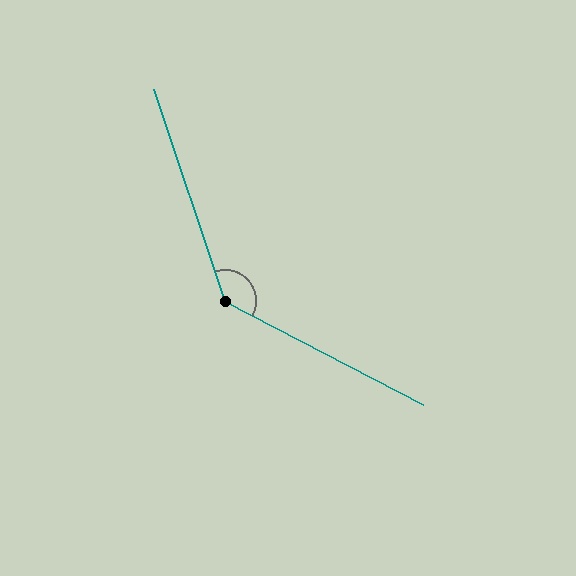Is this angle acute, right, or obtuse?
It is obtuse.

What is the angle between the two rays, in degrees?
Approximately 136 degrees.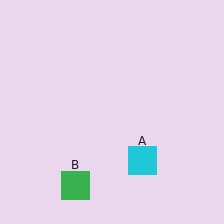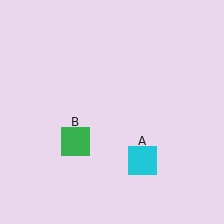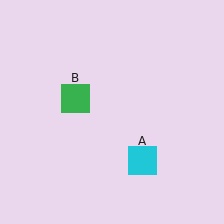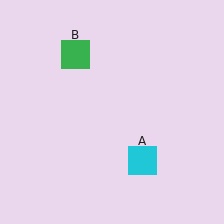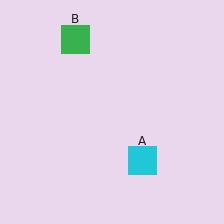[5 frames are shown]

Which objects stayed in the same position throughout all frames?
Cyan square (object A) remained stationary.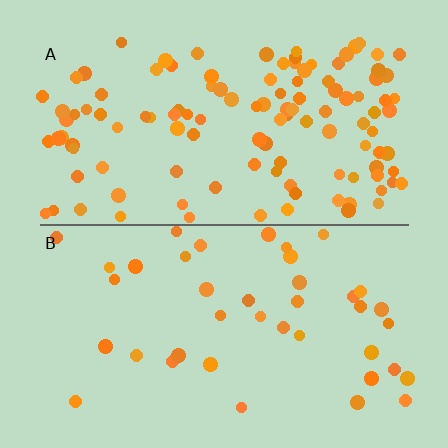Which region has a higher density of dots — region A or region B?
A (the top).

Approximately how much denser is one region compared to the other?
Approximately 2.9× — region A over region B.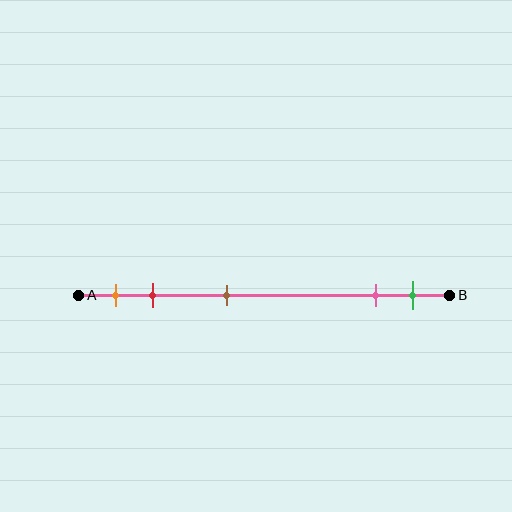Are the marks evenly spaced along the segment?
No, the marks are not evenly spaced.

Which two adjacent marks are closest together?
The pink and green marks are the closest adjacent pair.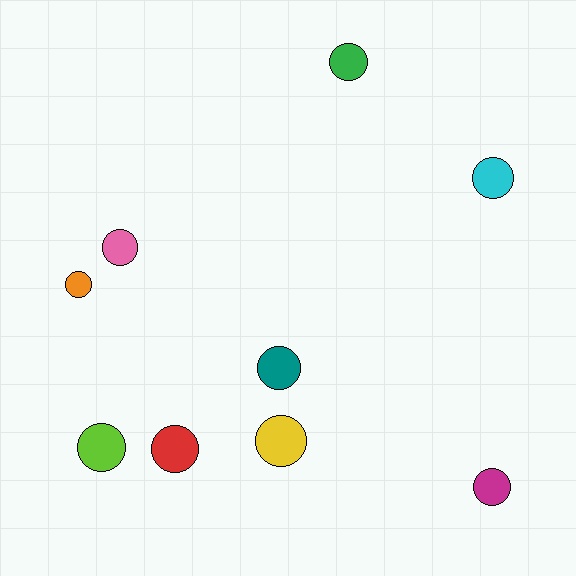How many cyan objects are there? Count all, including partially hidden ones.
There is 1 cyan object.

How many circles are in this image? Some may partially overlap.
There are 9 circles.